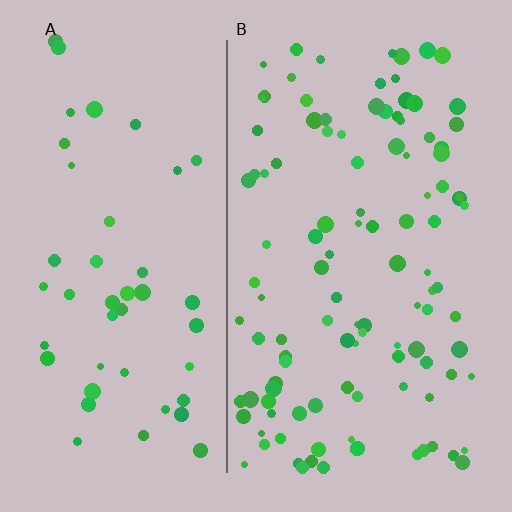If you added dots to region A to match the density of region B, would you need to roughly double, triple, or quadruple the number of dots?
Approximately double.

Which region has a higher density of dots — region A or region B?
B (the right).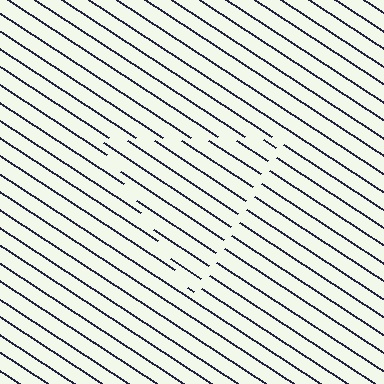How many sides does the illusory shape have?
3 sides — the line-ends trace a triangle.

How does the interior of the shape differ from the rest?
The interior of the shape contains the same grating, shifted by half a period — the contour is defined by the phase discontinuity where line-ends from the inner and outer gratings abut.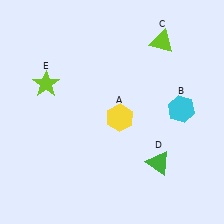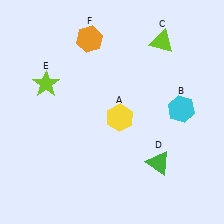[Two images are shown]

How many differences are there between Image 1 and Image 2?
There is 1 difference between the two images.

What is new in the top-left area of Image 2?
An orange hexagon (F) was added in the top-left area of Image 2.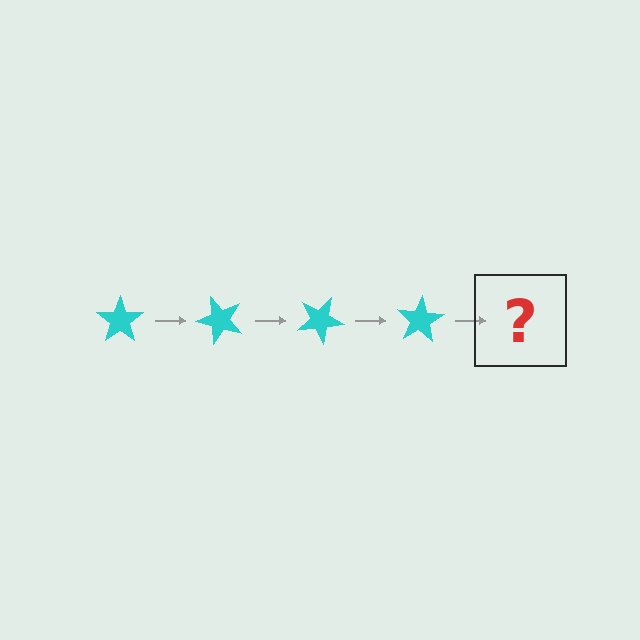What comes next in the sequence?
The next element should be a cyan star rotated 200 degrees.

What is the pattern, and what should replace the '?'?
The pattern is that the star rotates 50 degrees each step. The '?' should be a cyan star rotated 200 degrees.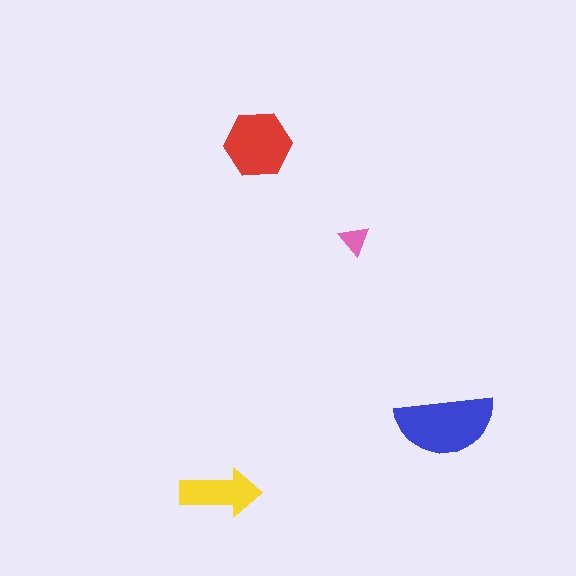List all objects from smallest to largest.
The pink triangle, the yellow arrow, the red hexagon, the blue semicircle.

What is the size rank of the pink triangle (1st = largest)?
4th.